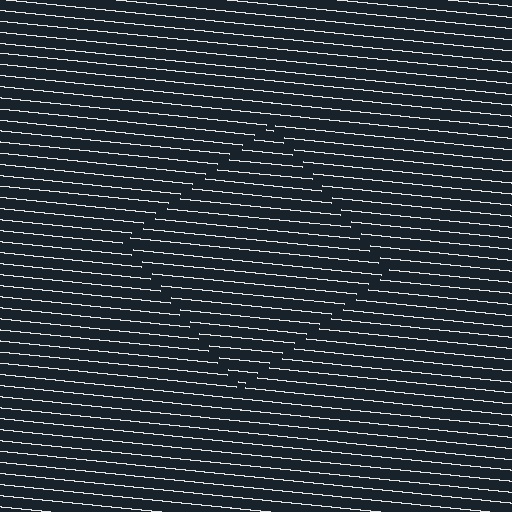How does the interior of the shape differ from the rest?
The interior of the shape contains the same grating, shifted by half a period — the contour is defined by the phase discontinuity where line-ends from the inner and outer gratings abut.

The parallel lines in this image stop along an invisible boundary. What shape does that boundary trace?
An illusory square. The interior of the shape contains the same grating, shifted by half a period — the contour is defined by the phase discontinuity where line-ends from the inner and outer gratings abut.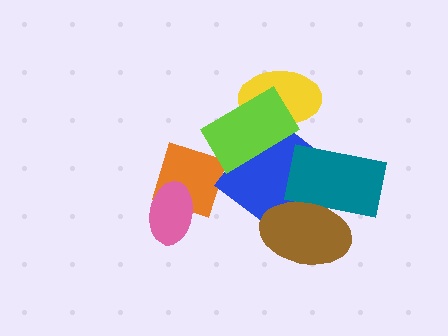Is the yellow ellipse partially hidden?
Yes, it is partially covered by another shape.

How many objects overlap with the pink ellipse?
1 object overlaps with the pink ellipse.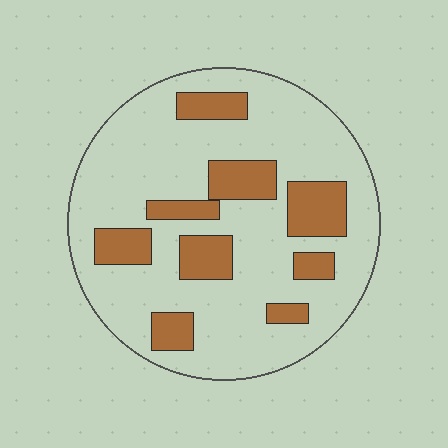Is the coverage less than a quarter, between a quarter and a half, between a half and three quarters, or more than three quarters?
Less than a quarter.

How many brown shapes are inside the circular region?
9.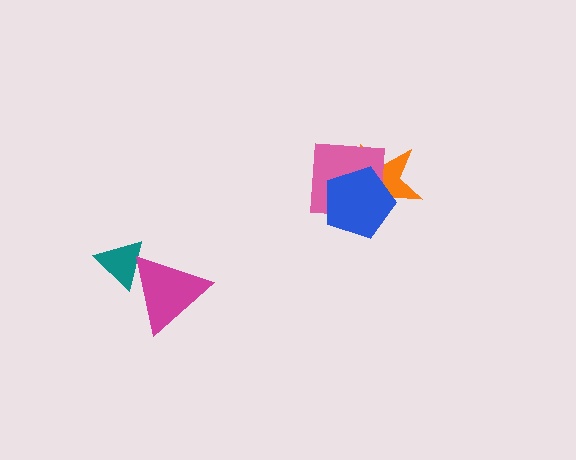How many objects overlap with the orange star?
2 objects overlap with the orange star.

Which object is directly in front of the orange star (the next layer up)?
The pink square is directly in front of the orange star.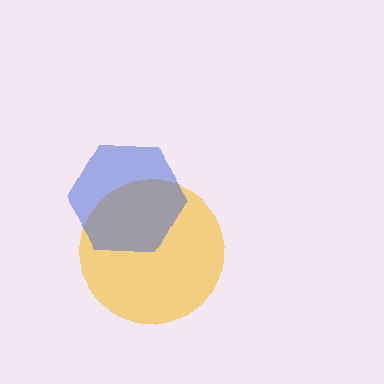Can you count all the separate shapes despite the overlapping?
Yes, there are 2 separate shapes.